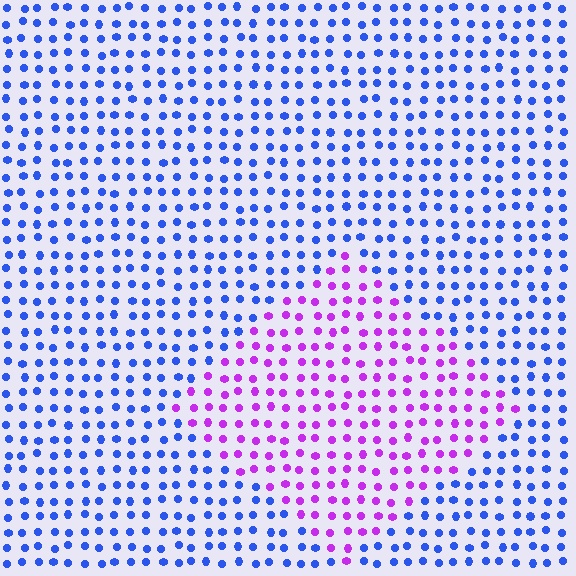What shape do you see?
I see a diamond.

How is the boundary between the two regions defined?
The boundary is defined purely by a slight shift in hue (about 62 degrees). Spacing, size, and orientation are identical on both sides.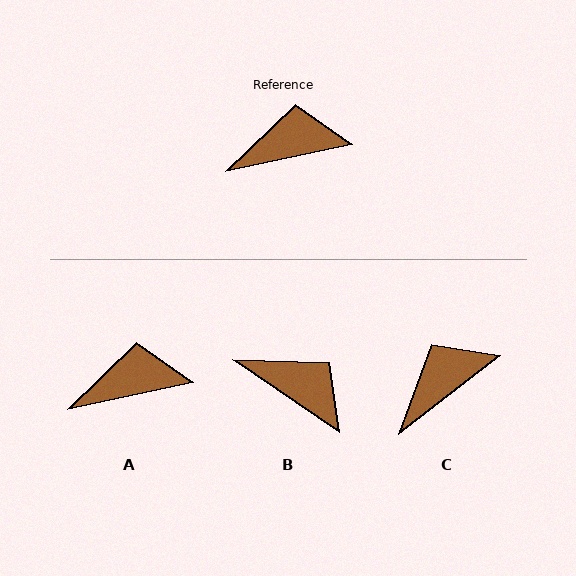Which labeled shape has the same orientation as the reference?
A.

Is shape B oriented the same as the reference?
No, it is off by about 46 degrees.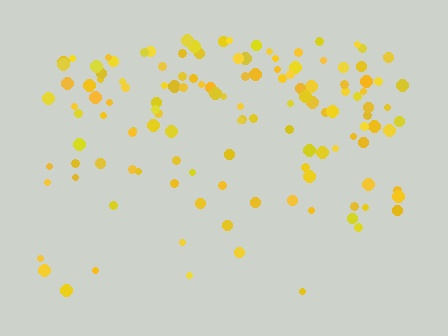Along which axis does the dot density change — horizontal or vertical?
Vertical.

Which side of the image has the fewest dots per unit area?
The bottom.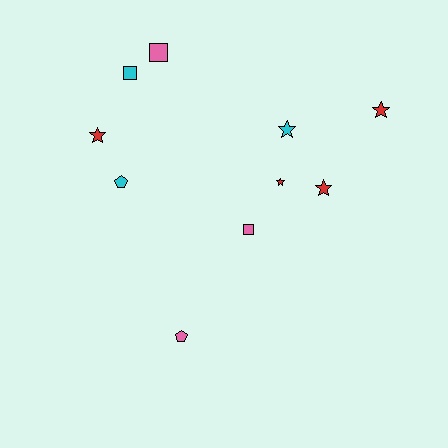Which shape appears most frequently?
Star, with 5 objects.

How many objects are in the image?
There are 10 objects.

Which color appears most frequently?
Red, with 4 objects.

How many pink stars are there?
There are no pink stars.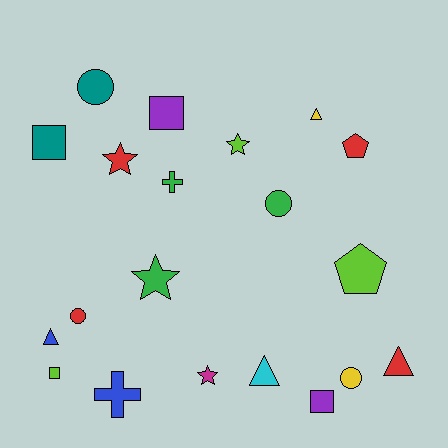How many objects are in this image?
There are 20 objects.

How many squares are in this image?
There are 4 squares.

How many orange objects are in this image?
There are no orange objects.